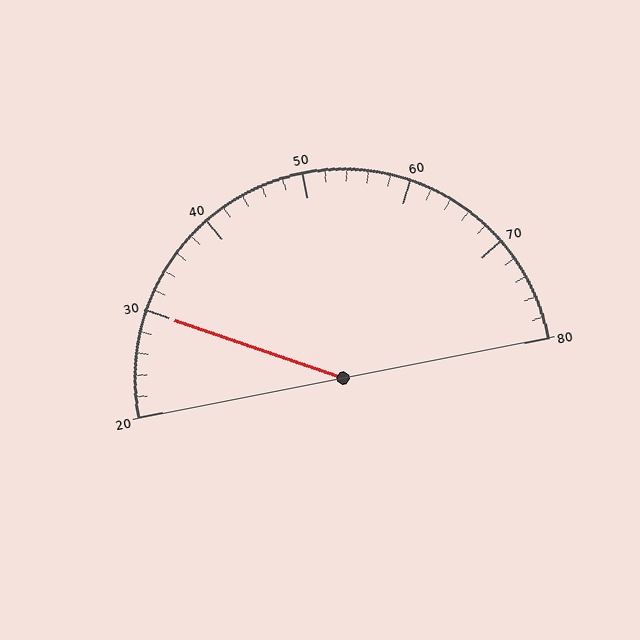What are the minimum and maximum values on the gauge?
The gauge ranges from 20 to 80.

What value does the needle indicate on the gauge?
The needle indicates approximately 30.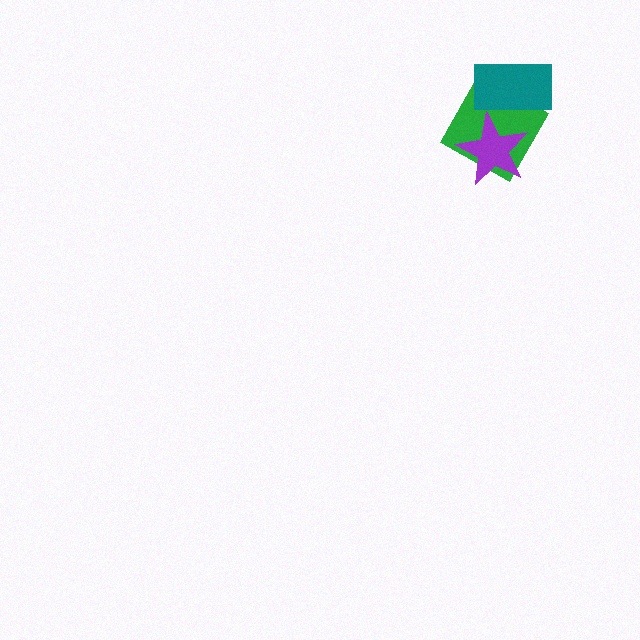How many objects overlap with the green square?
2 objects overlap with the green square.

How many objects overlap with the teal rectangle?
2 objects overlap with the teal rectangle.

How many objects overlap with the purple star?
2 objects overlap with the purple star.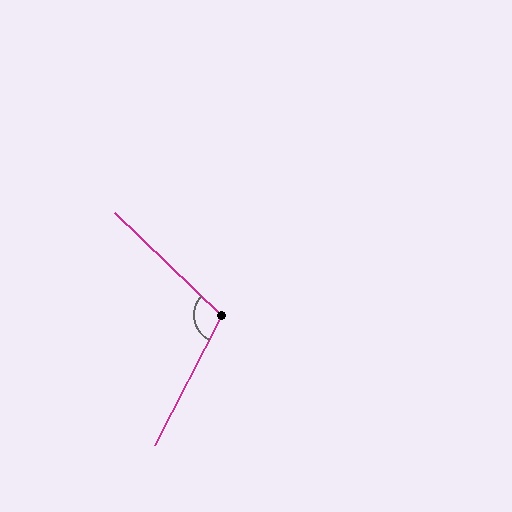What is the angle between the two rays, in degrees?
Approximately 106 degrees.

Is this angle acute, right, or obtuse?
It is obtuse.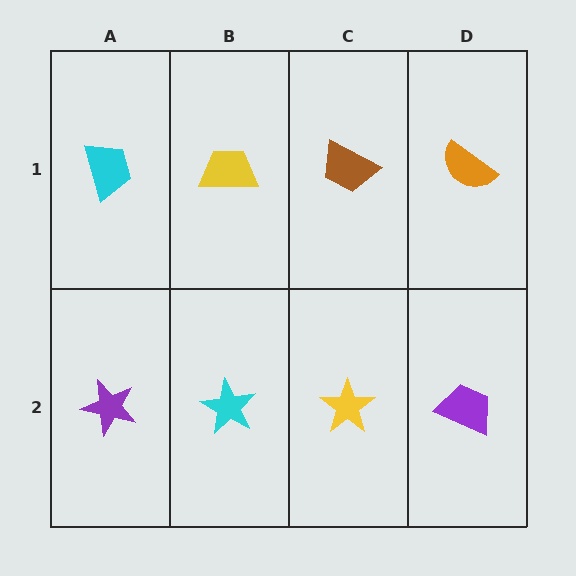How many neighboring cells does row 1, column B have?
3.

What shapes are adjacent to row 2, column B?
A yellow trapezoid (row 1, column B), a purple star (row 2, column A), a yellow star (row 2, column C).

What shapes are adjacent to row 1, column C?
A yellow star (row 2, column C), a yellow trapezoid (row 1, column B), an orange semicircle (row 1, column D).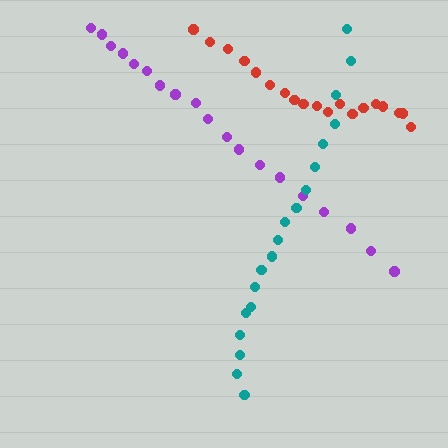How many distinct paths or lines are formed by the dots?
There are 3 distinct paths.